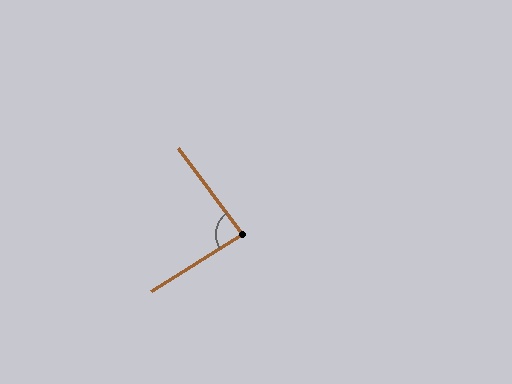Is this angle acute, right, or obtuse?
It is approximately a right angle.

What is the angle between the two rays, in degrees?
Approximately 85 degrees.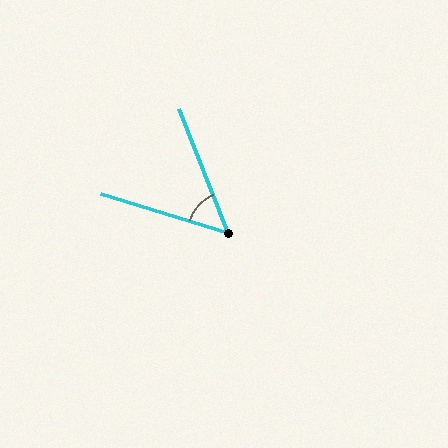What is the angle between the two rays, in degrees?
Approximately 51 degrees.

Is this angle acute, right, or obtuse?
It is acute.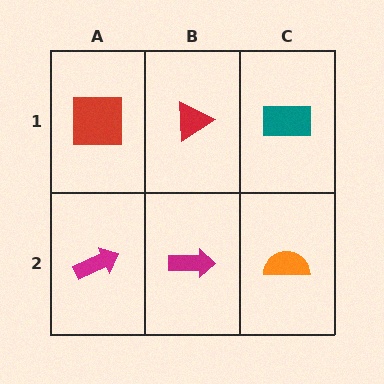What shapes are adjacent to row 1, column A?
A magenta arrow (row 2, column A), a red triangle (row 1, column B).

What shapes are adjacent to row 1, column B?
A magenta arrow (row 2, column B), a red square (row 1, column A), a teal rectangle (row 1, column C).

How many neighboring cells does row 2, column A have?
2.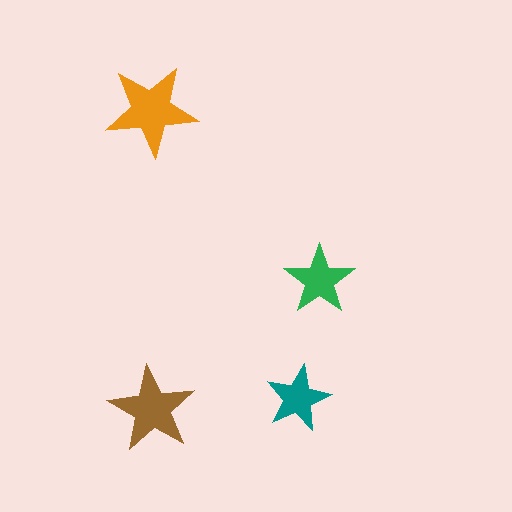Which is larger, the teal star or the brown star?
The brown one.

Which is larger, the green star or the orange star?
The orange one.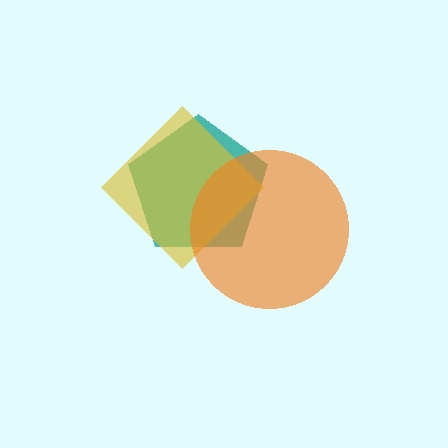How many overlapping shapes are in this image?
There are 3 overlapping shapes in the image.